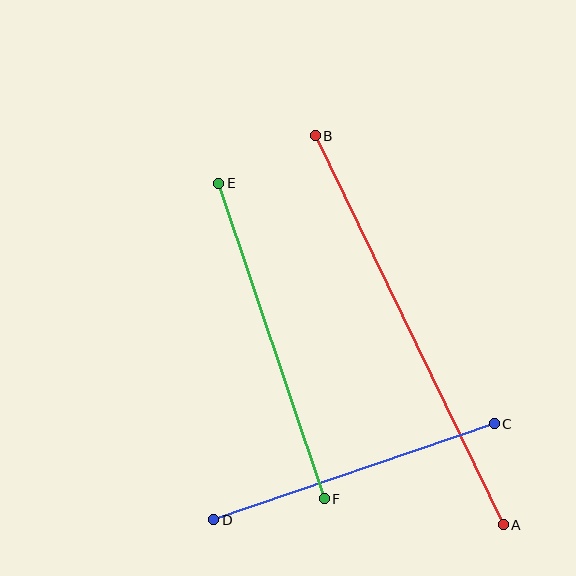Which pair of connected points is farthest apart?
Points A and B are farthest apart.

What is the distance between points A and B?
The distance is approximately 432 pixels.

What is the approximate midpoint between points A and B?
The midpoint is at approximately (409, 330) pixels.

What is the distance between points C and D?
The distance is approximately 296 pixels.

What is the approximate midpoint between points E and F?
The midpoint is at approximately (271, 341) pixels.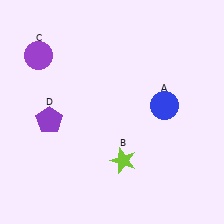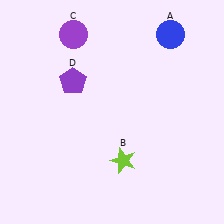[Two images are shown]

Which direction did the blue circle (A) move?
The blue circle (A) moved up.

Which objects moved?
The objects that moved are: the blue circle (A), the purple circle (C), the purple pentagon (D).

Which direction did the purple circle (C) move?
The purple circle (C) moved right.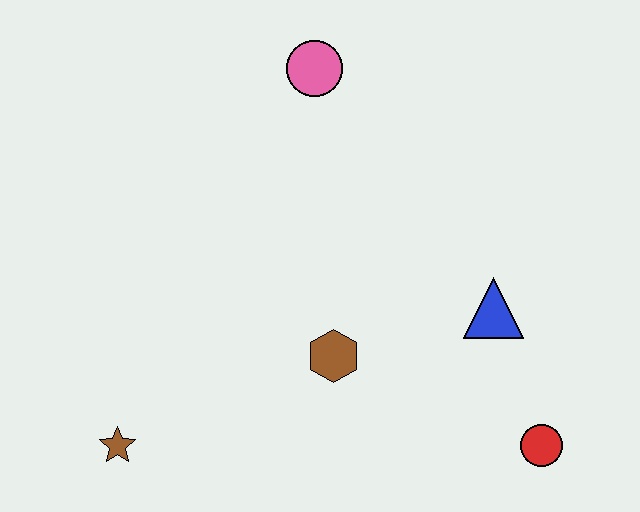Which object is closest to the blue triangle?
The red circle is closest to the blue triangle.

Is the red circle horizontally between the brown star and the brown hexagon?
No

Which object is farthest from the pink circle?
The red circle is farthest from the pink circle.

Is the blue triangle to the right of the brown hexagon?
Yes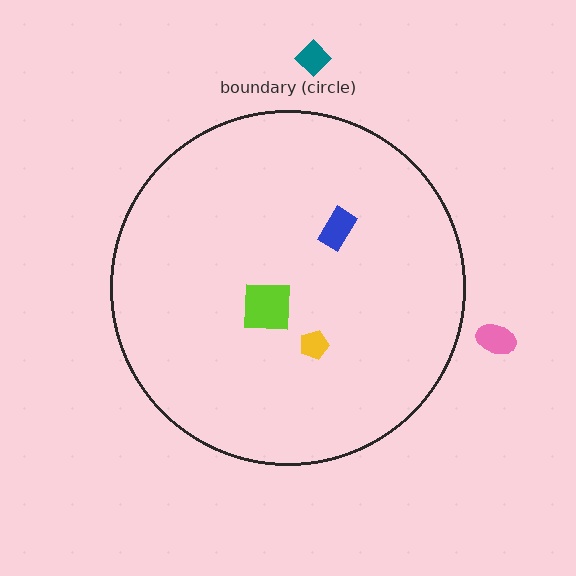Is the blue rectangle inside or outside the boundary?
Inside.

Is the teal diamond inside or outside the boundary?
Outside.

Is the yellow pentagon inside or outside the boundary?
Inside.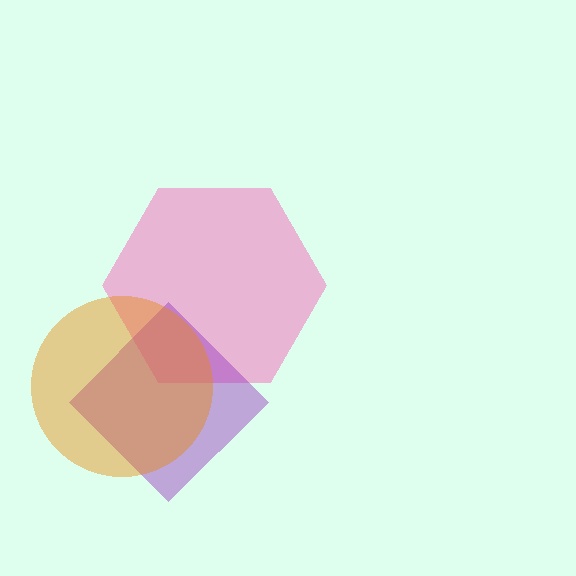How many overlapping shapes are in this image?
There are 3 overlapping shapes in the image.